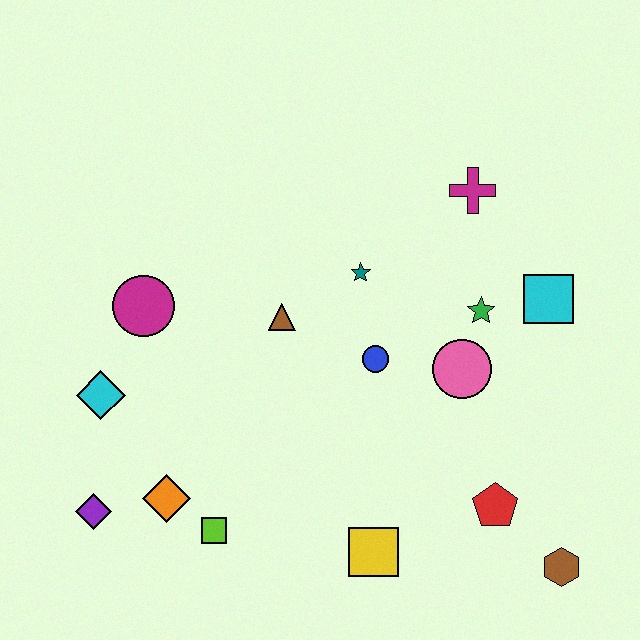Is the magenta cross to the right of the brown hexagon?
No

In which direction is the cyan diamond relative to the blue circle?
The cyan diamond is to the left of the blue circle.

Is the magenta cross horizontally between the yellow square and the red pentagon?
Yes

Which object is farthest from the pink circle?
The purple diamond is farthest from the pink circle.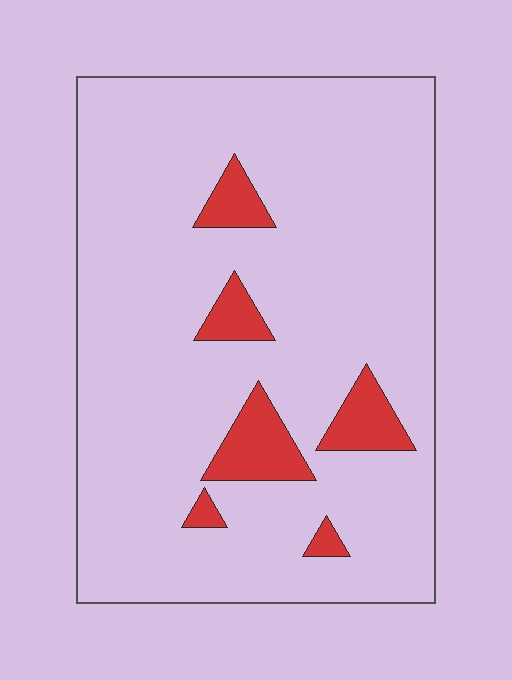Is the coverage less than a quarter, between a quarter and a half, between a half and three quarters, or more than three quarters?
Less than a quarter.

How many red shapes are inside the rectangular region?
6.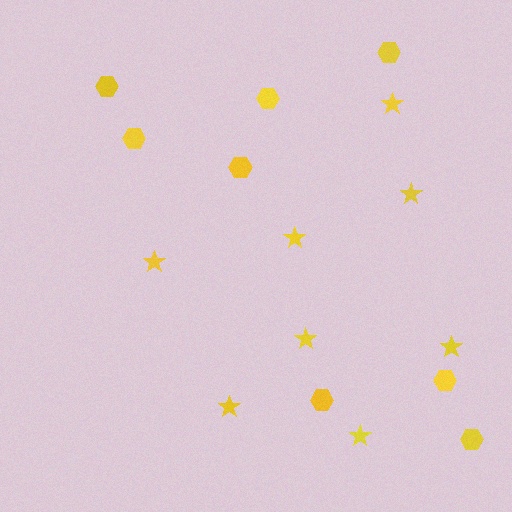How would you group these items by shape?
There are 2 groups: one group of hexagons (8) and one group of stars (8).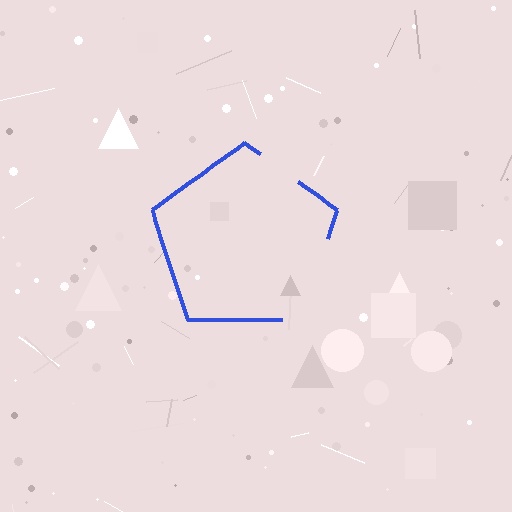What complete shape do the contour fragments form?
The contour fragments form a pentagon.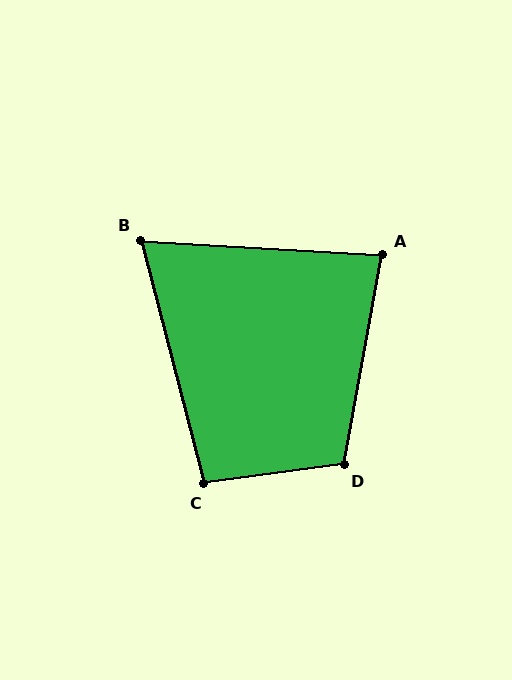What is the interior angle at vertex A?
Approximately 83 degrees (acute).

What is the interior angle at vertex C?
Approximately 97 degrees (obtuse).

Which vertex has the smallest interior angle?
B, at approximately 72 degrees.